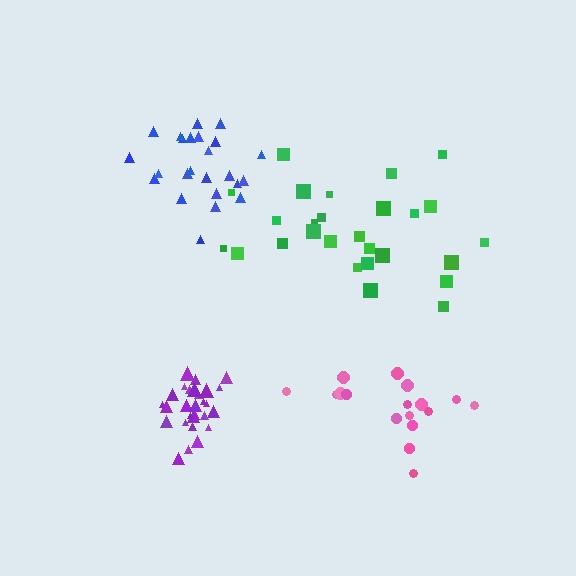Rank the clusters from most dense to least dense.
purple, blue, pink, green.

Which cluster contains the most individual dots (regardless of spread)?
Purple (29).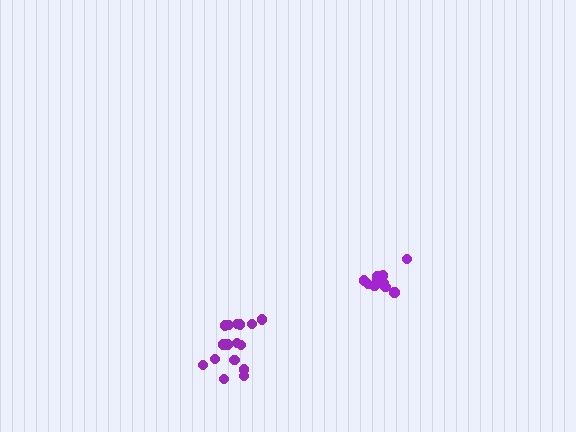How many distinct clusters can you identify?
There are 2 distinct clusters.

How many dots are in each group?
Group 1: 14 dots, Group 2: 16 dots (30 total).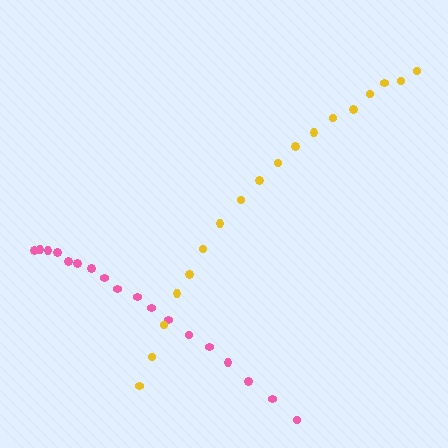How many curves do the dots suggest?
There are 2 distinct paths.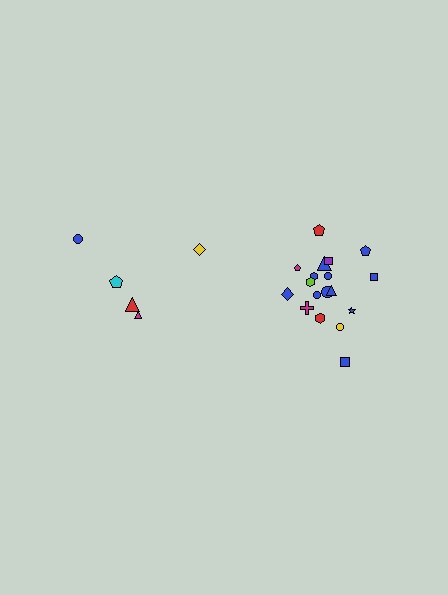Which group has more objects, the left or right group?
The right group.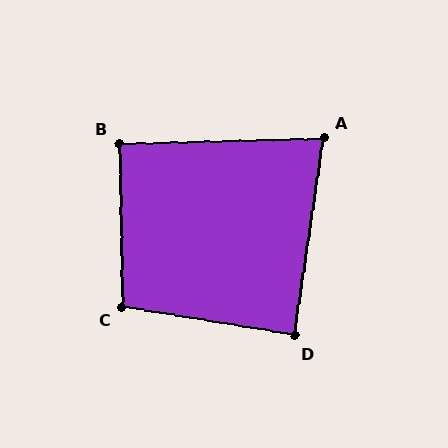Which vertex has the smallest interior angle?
A, at approximately 80 degrees.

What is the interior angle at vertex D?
Approximately 89 degrees (approximately right).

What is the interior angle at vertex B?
Approximately 91 degrees (approximately right).